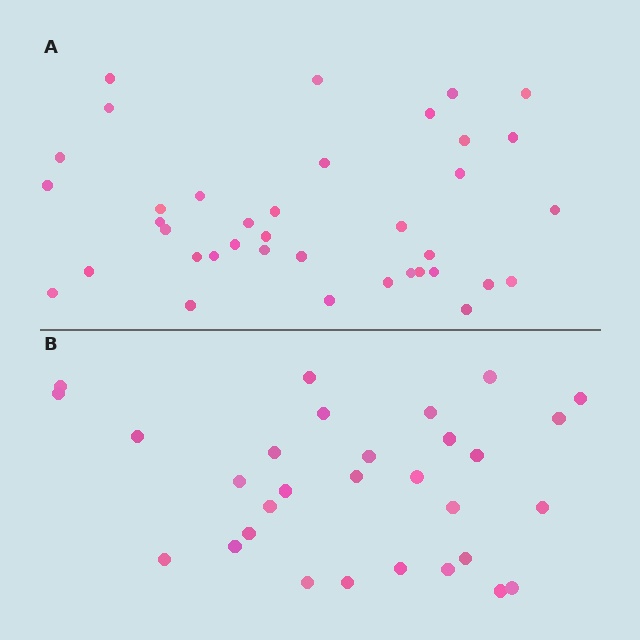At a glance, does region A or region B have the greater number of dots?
Region A (the top region) has more dots.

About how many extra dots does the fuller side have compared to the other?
Region A has roughly 8 or so more dots than region B.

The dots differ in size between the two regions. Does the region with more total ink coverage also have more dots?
No. Region B has more total ink coverage because its dots are larger, but region A actually contains more individual dots. Total area can be misleading — the number of items is what matters here.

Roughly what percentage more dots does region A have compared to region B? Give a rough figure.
About 25% more.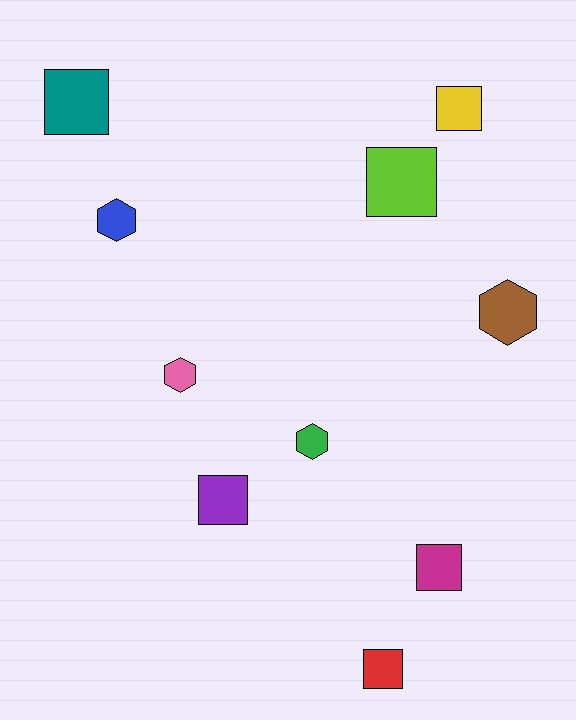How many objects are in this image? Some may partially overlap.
There are 10 objects.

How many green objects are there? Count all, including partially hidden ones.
There is 1 green object.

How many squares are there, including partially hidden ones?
There are 6 squares.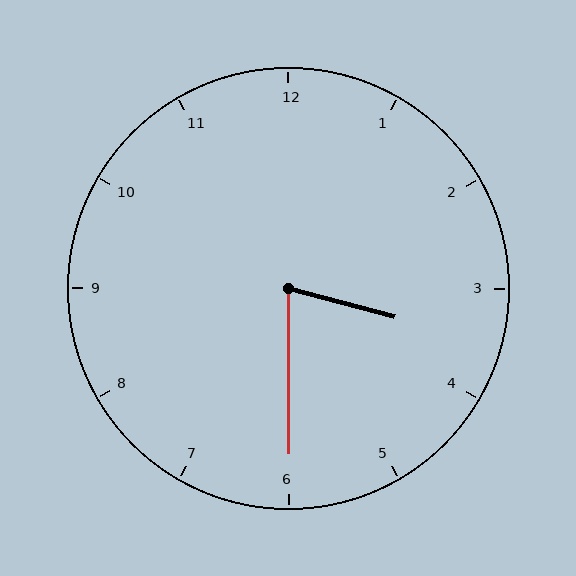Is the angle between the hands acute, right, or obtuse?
It is acute.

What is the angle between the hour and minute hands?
Approximately 75 degrees.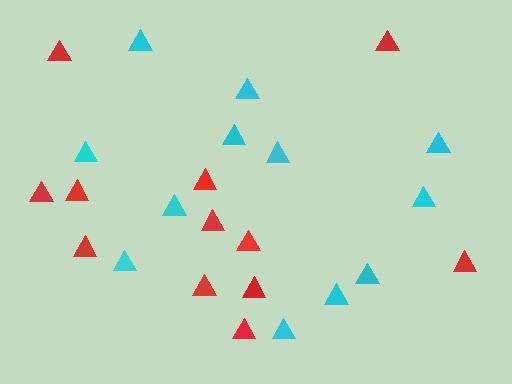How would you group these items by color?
There are 2 groups: one group of cyan triangles (12) and one group of red triangles (12).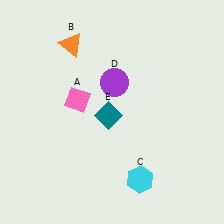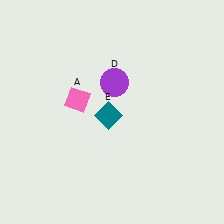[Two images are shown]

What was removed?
The orange triangle (B), the cyan hexagon (C) were removed in Image 2.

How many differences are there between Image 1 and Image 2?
There are 2 differences between the two images.